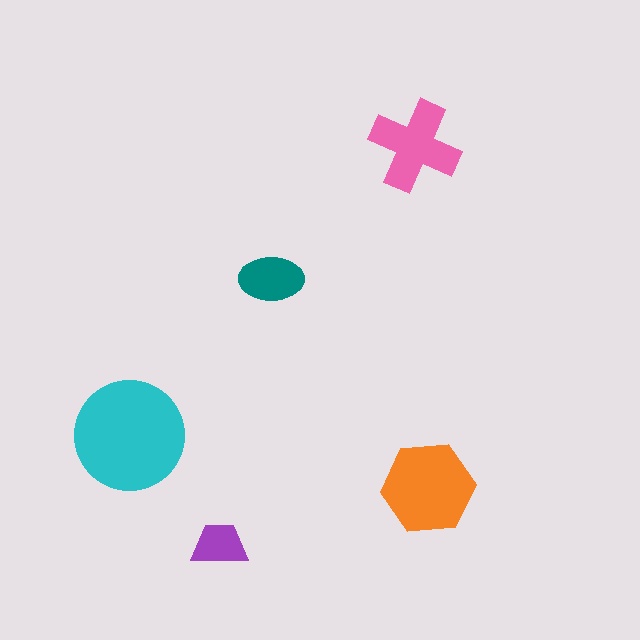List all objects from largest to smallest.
The cyan circle, the orange hexagon, the pink cross, the teal ellipse, the purple trapezoid.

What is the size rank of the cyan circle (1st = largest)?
1st.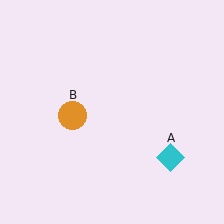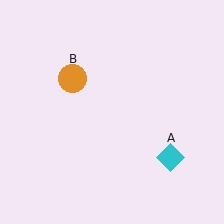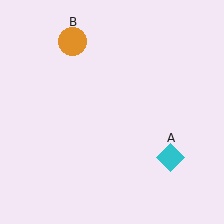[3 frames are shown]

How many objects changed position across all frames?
1 object changed position: orange circle (object B).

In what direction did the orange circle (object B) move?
The orange circle (object B) moved up.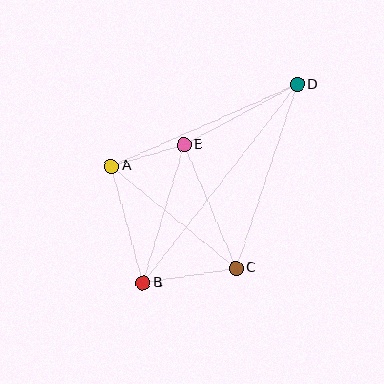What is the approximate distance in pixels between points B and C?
The distance between B and C is approximately 94 pixels.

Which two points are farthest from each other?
Points B and D are farthest from each other.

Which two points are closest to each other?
Points A and E are closest to each other.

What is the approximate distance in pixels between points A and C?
The distance between A and C is approximately 161 pixels.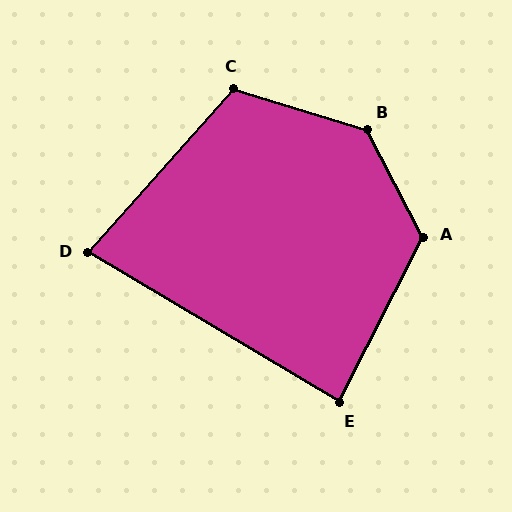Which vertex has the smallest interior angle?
D, at approximately 79 degrees.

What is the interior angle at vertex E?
Approximately 86 degrees (approximately right).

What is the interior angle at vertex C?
Approximately 115 degrees (obtuse).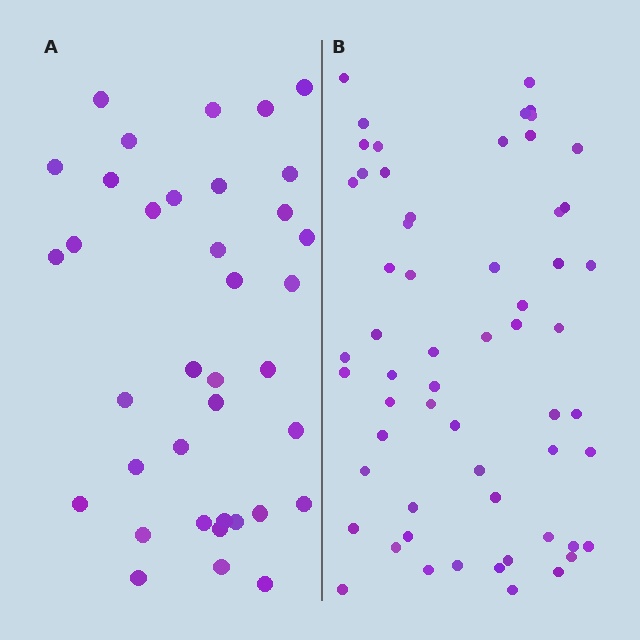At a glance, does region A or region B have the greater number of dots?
Region B (the right region) has more dots.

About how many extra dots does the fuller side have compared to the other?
Region B has approximately 20 more dots than region A.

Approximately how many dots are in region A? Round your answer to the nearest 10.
About 40 dots. (The exact count is 37, which rounds to 40.)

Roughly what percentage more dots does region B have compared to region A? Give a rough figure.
About 60% more.